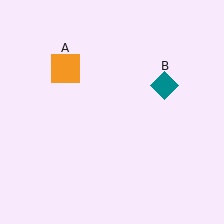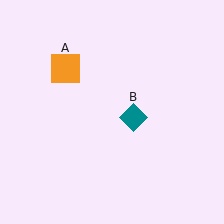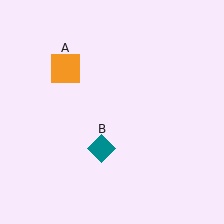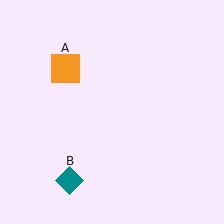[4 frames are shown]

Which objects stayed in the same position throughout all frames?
Orange square (object A) remained stationary.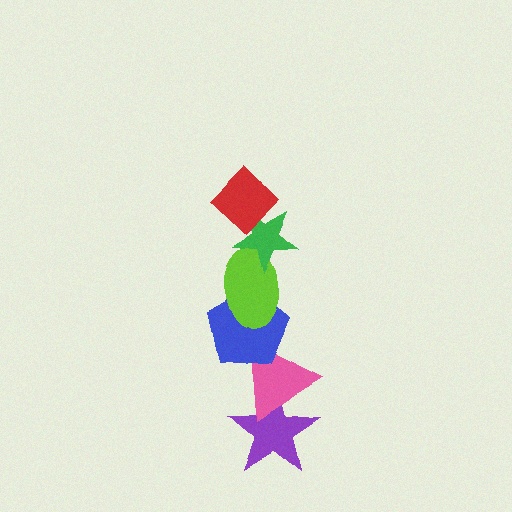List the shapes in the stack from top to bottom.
From top to bottom: the red diamond, the green star, the lime ellipse, the blue pentagon, the pink triangle, the purple star.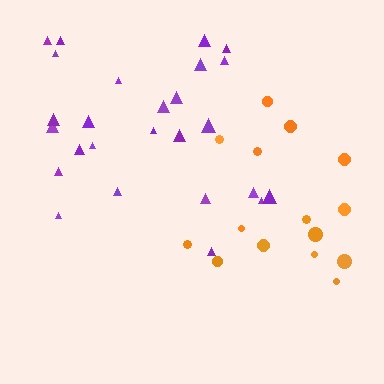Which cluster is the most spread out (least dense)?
Purple.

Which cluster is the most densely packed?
Orange.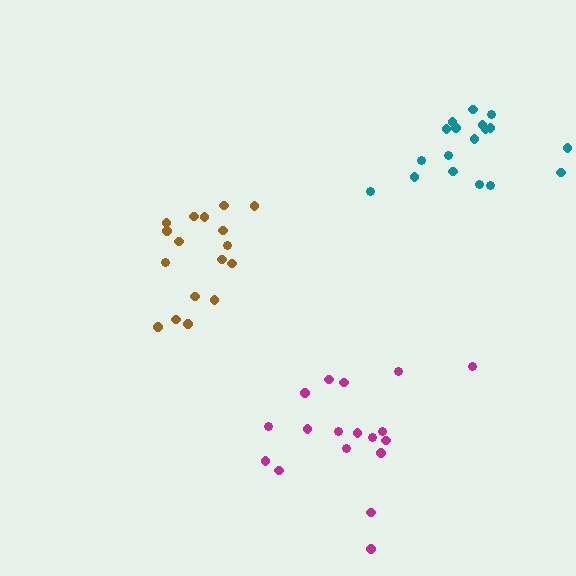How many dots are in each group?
Group 1: 17 dots, Group 2: 18 dots, Group 3: 18 dots (53 total).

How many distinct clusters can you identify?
There are 3 distinct clusters.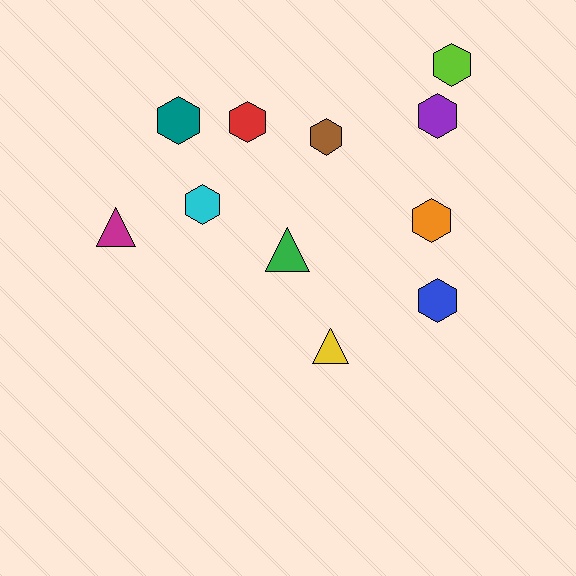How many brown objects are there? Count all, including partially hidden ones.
There is 1 brown object.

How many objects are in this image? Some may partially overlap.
There are 11 objects.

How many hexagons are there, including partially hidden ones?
There are 8 hexagons.